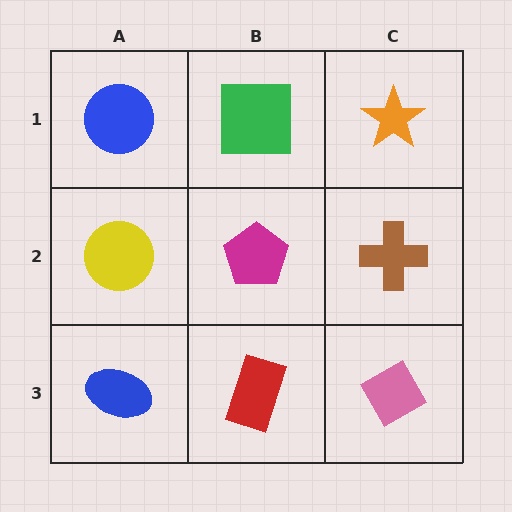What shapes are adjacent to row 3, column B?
A magenta pentagon (row 2, column B), a blue ellipse (row 3, column A), a pink diamond (row 3, column C).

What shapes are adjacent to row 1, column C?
A brown cross (row 2, column C), a green square (row 1, column B).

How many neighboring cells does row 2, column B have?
4.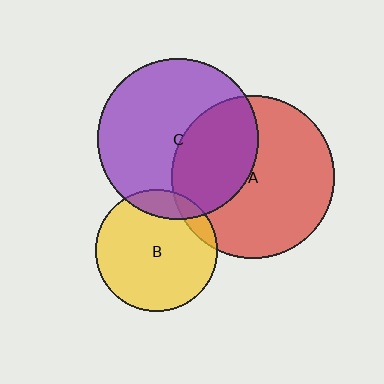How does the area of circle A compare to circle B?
Approximately 1.8 times.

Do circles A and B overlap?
Yes.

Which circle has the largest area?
Circle A (red).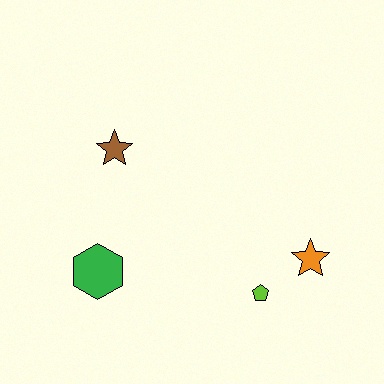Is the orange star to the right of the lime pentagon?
Yes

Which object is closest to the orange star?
The lime pentagon is closest to the orange star.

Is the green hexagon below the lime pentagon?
No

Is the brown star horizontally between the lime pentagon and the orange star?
No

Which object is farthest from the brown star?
The orange star is farthest from the brown star.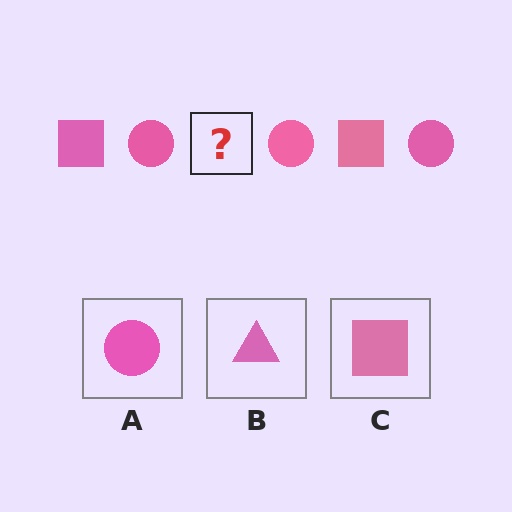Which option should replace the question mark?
Option C.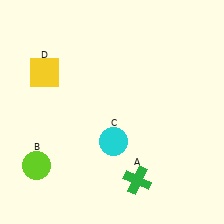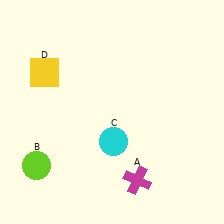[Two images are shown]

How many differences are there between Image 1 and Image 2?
There is 1 difference between the two images.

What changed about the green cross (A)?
In Image 1, A is green. In Image 2, it changed to magenta.